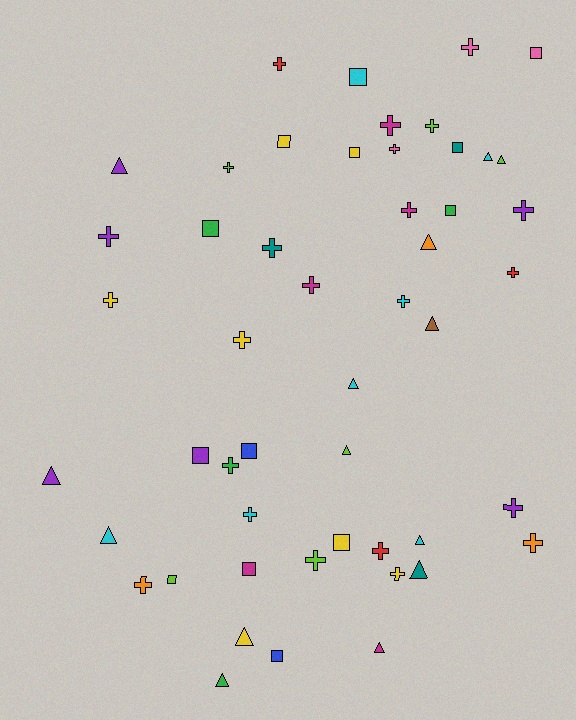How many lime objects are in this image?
There are 6 lime objects.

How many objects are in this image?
There are 50 objects.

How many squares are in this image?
There are 13 squares.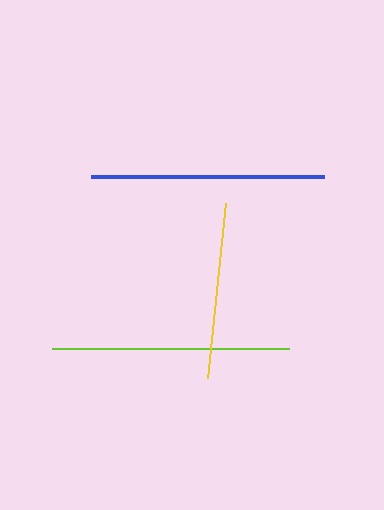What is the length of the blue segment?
The blue segment is approximately 232 pixels long.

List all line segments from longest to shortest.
From longest to shortest: lime, blue, yellow.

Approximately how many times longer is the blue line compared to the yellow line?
The blue line is approximately 1.3 times the length of the yellow line.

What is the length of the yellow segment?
The yellow segment is approximately 176 pixels long.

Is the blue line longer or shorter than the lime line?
The lime line is longer than the blue line.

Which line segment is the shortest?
The yellow line is the shortest at approximately 176 pixels.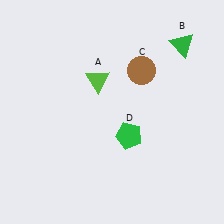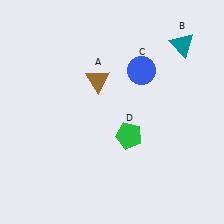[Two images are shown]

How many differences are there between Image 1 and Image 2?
There are 3 differences between the two images.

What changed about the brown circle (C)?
In Image 1, C is brown. In Image 2, it changed to blue.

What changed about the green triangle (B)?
In Image 1, B is green. In Image 2, it changed to teal.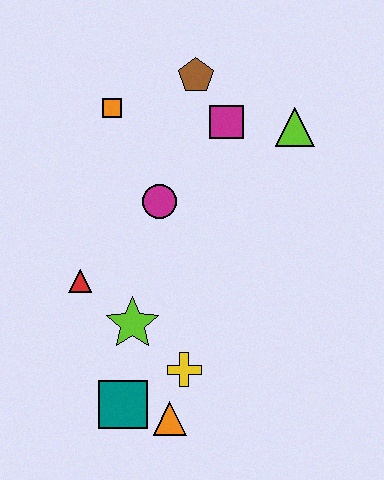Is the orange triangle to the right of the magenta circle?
Yes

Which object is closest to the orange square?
The brown pentagon is closest to the orange square.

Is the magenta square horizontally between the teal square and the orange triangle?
No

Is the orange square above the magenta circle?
Yes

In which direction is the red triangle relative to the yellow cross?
The red triangle is to the left of the yellow cross.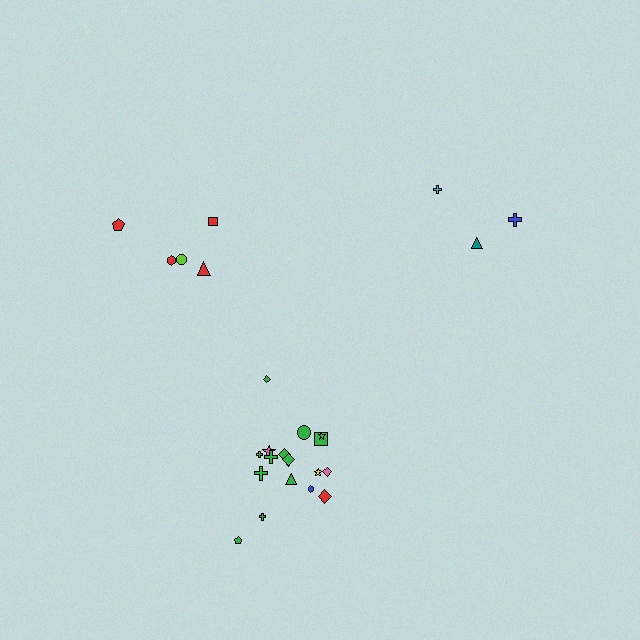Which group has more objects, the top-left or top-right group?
The top-left group.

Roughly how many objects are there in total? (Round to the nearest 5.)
Roughly 25 objects in total.